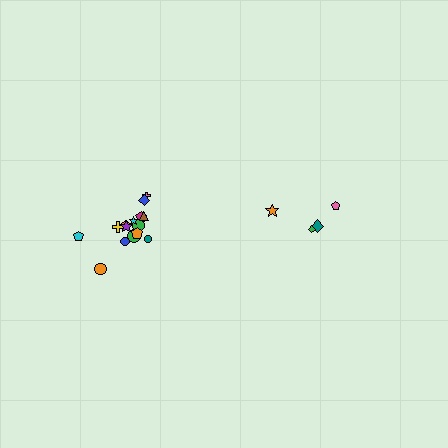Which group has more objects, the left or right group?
The left group.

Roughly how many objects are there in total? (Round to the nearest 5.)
Roughly 20 objects in total.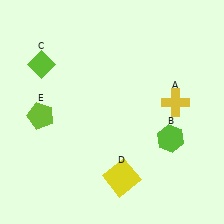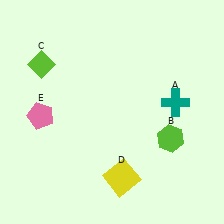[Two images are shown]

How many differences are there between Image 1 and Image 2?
There are 2 differences between the two images.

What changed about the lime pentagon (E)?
In Image 1, E is lime. In Image 2, it changed to pink.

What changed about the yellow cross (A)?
In Image 1, A is yellow. In Image 2, it changed to teal.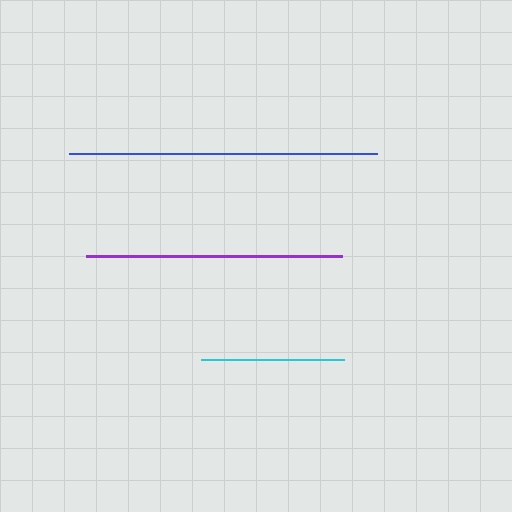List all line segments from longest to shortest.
From longest to shortest: blue, purple, cyan.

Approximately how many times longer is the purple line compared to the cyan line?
The purple line is approximately 1.8 times the length of the cyan line.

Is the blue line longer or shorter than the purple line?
The blue line is longer than the purple line.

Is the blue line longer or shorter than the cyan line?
The blue line is longer than the cyan line.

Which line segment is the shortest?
The cyan line is the shortest at approximately 142 pixels.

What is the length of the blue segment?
The blue segment is approximately 308 pixels long.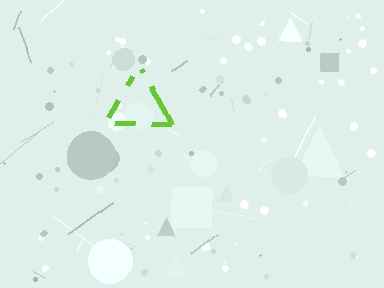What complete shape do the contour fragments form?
The contour fragments form a triangle.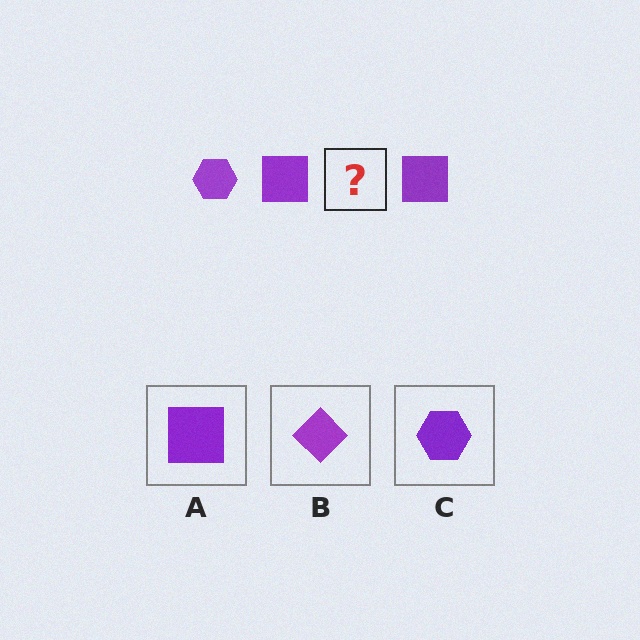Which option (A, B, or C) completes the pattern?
C.